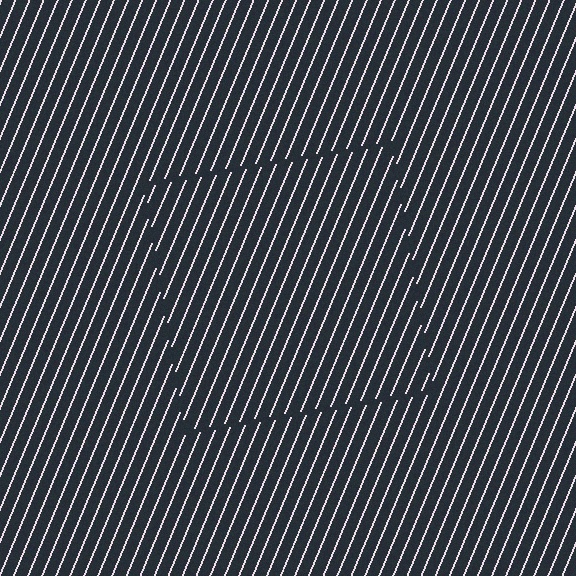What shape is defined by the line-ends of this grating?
An illusory square. The interior of the shape contains the same grating, shifted by half a period — the contour is defined by the phase discontinuity where line-ends from the inner and outer gratings abut.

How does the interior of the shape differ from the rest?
The interior of the shape contains the same grating, shifted by half a period — the contour is defined by the phase discontinuity where line-ends from the inner and outer gratings abut.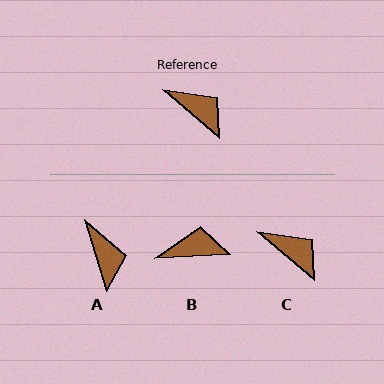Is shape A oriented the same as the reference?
No, it is off by about 32 degrees.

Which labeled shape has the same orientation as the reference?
C.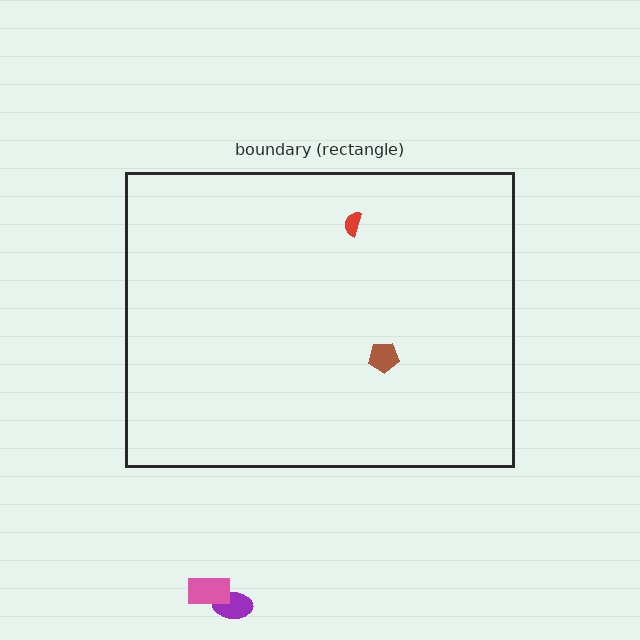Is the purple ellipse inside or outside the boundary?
Outside.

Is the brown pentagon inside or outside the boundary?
Inside.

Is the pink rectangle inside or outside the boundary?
Outside.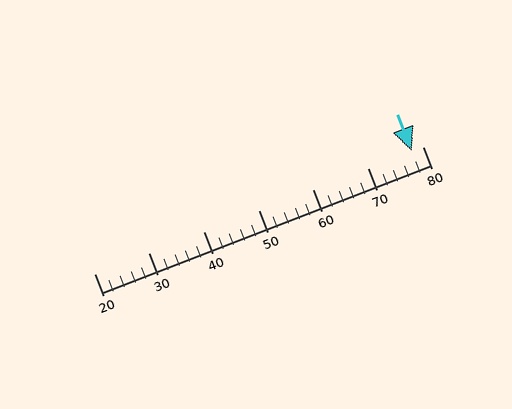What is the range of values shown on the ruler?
The ruler shows values from 20 to 80.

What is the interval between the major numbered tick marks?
The major tick marks are spaced 10 units apart.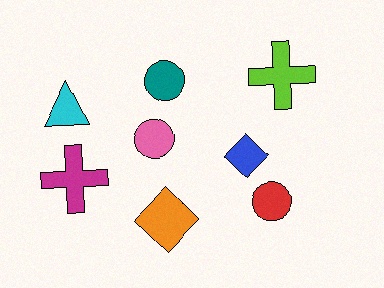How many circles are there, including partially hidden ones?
There are 3 circles.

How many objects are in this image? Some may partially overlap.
There are 8 objects.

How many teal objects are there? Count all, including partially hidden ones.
There is 1 teal object.